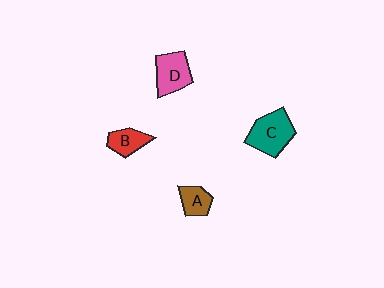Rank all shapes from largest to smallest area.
From largest to smallest: C (teal), D (pink), B (red), A (brown).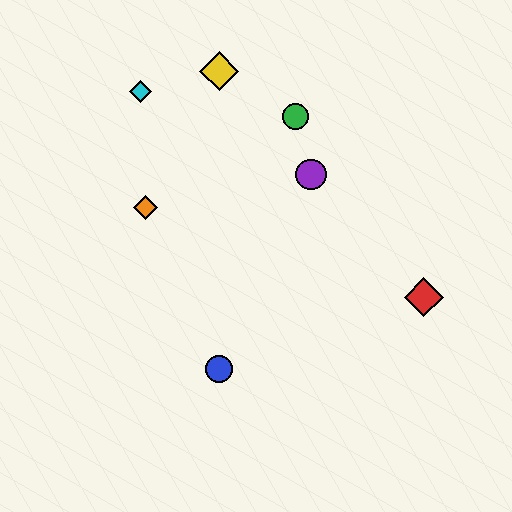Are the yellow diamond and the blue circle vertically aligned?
Yes, both are at x≈219.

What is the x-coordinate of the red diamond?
The red diamond is at x≈424.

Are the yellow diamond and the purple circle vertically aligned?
No, the yellow diamond is at x≈219 and the purple circle is at x≈311.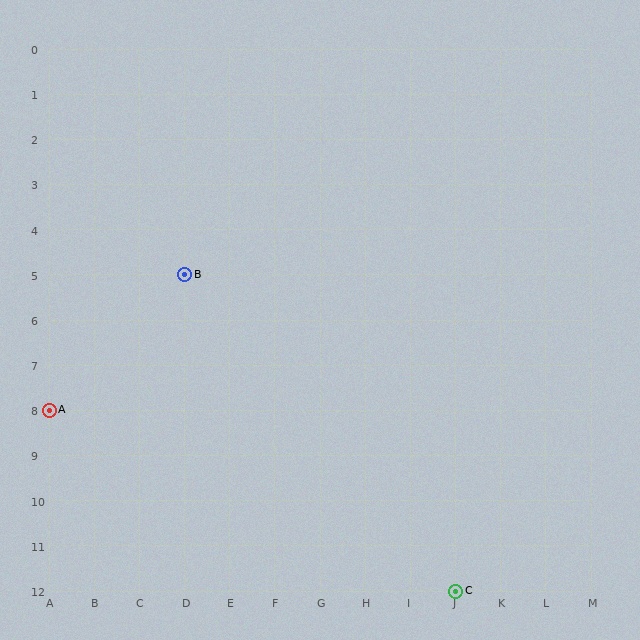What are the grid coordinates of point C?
Point C is at grid coordinates (J, 12).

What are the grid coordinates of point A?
Point A is at grid coordinates (A, 8).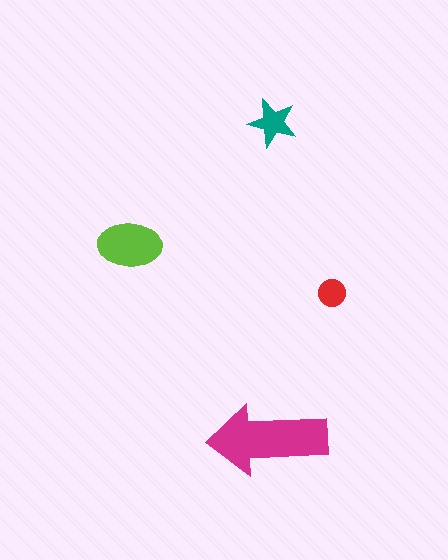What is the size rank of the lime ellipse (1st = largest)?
2nd.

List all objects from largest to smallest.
The magenta arrow, the lime ellipse, the teal star, the red circle.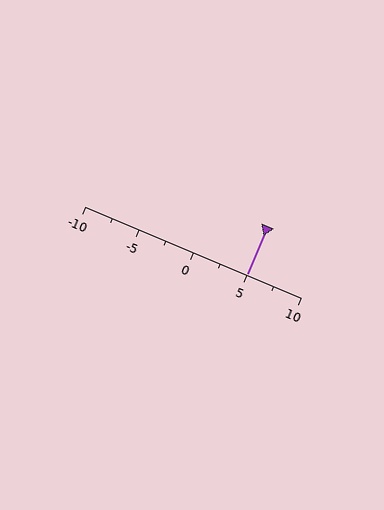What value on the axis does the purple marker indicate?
The marker indicates approximately 5.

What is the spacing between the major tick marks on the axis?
The major ticks are spaced 5 apart.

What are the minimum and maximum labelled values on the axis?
The axis runs from -10 to 10.